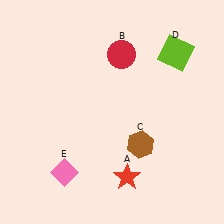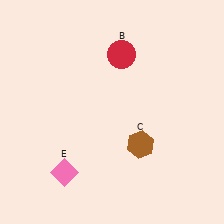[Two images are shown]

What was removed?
The lime square (D), the red star (A) were removed in Image 2.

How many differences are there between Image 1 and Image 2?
There are 2 differences between the two images.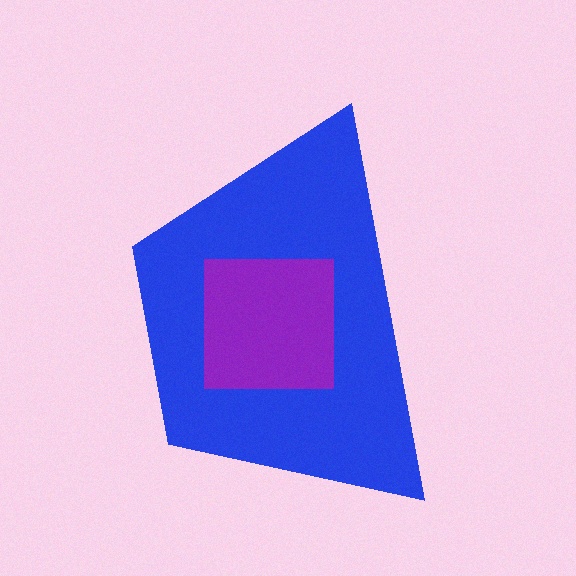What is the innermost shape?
The purple square.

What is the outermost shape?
The blue trapezoid.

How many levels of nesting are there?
2.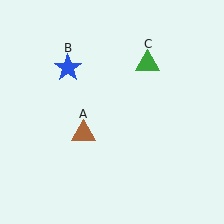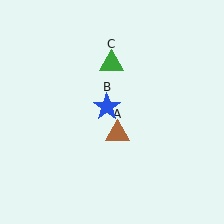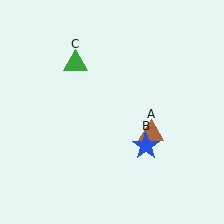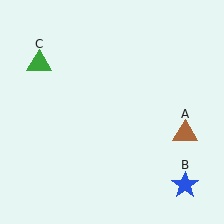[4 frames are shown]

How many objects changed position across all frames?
3 objects changed position: brown triangle (object A), blue star (object B), green triangle (object C).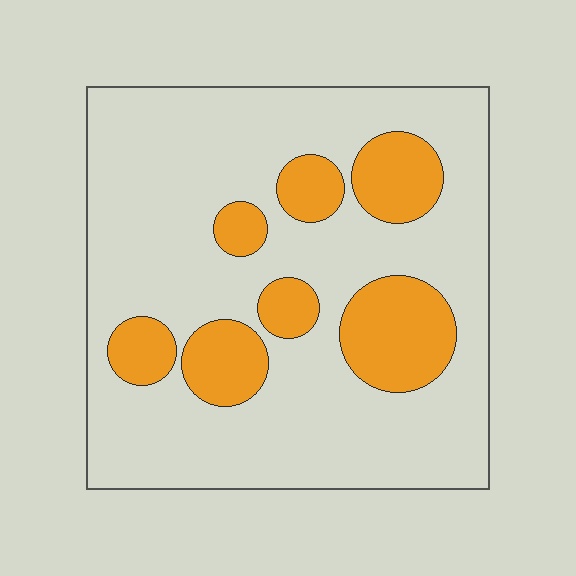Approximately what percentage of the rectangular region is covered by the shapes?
Approximately 25%.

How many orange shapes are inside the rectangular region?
7.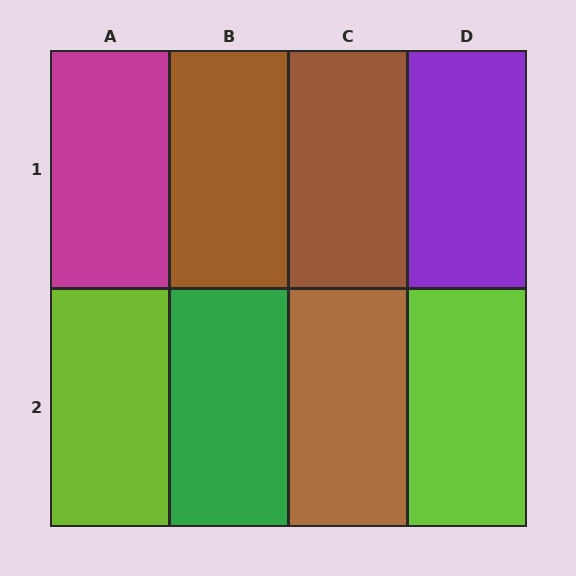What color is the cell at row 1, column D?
Purple.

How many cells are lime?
2 cells are lime.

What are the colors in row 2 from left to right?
Lime, green, brown, lime.